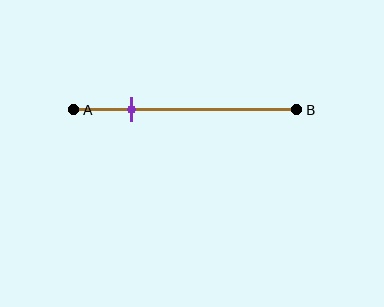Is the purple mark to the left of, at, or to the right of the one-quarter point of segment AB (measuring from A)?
The purple mark is approximately at the one-quarter point of segment AB.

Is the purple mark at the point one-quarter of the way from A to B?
Yes, the mark is approximately at the one-quarter point.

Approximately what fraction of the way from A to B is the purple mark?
The purple mark is approximately 25% of the way from A to B.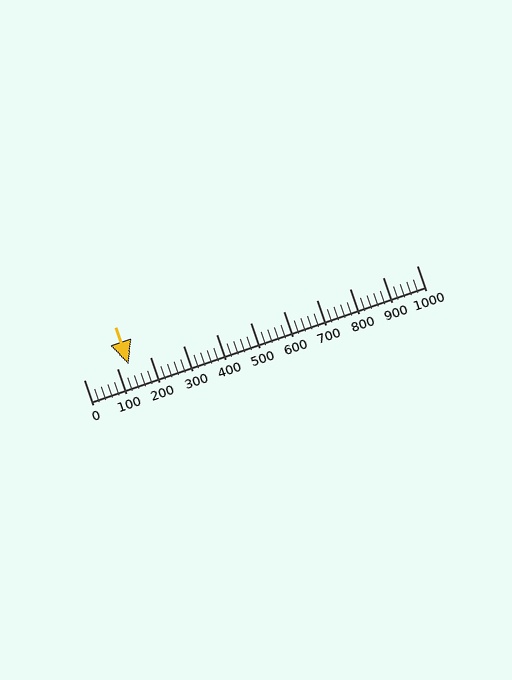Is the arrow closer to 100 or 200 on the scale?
The arrow is closer to 100.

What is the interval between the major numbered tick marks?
The major tick marks are spaced 100 units apart.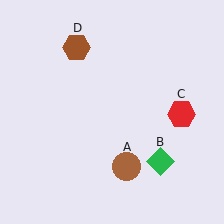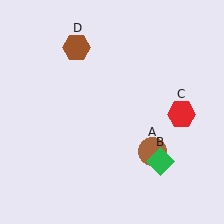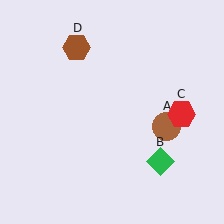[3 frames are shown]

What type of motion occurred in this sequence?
The brown circle (object A) rotated counterclockwise around the center of the scene.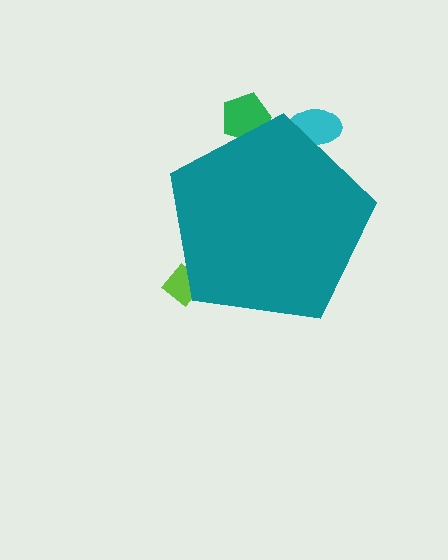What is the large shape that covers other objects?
A teal pentagon.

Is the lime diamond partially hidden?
Yes, the lime diamond is partially hidden behind the teal pentagon.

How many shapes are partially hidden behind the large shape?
3 shapes are partially hidden.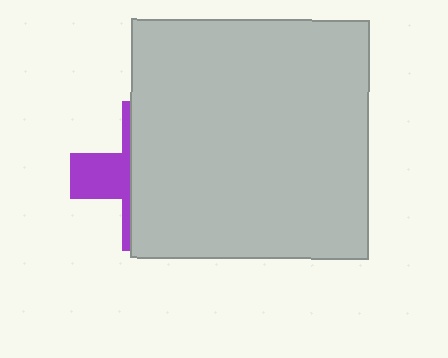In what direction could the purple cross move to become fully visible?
The purple cross could move left. That would shift it out from behind the light gray square entirely.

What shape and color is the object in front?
The object in front is a light gray square.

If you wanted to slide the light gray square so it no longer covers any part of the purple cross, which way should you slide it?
Slide it right — that is the most direct way to separate the two shapes.